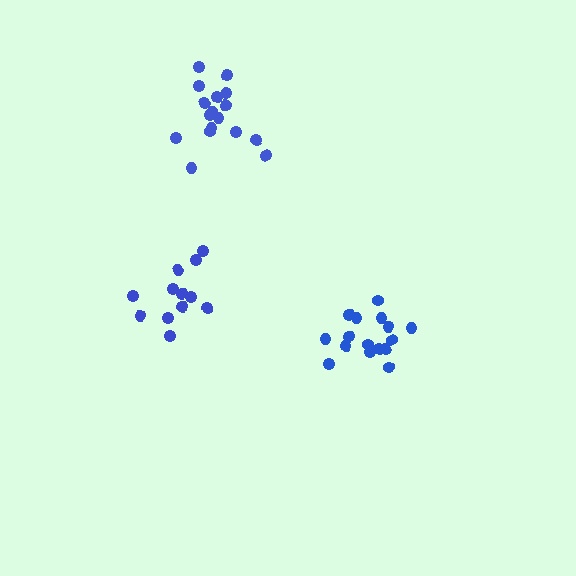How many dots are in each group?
Group 1: 17 dots, Group 2: 16 dots, Group 3: 12 dots (45 total).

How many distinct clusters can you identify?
There are 3 distinct clusters.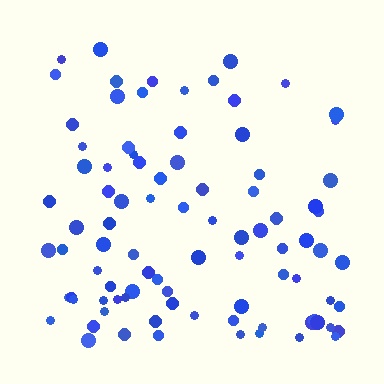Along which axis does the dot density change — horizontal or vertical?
Vertical.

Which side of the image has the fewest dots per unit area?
The top.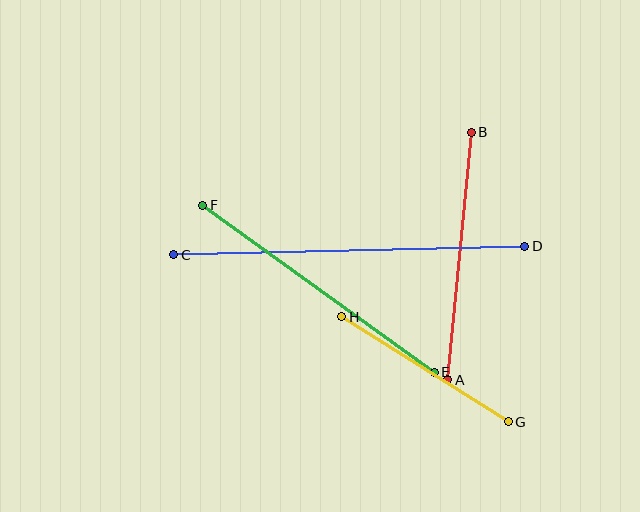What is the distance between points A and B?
The distance is approximately 249 pixels.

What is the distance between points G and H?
The distance is approximately 197 pixels.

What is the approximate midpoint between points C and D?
The midpoint is at approximately (349, 251) pixels.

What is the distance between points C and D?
The distance is approximately 351 pixels.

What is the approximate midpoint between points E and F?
The midpoint is at approximately (319, 289) pixels.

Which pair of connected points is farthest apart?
Points C and D are farthest apart.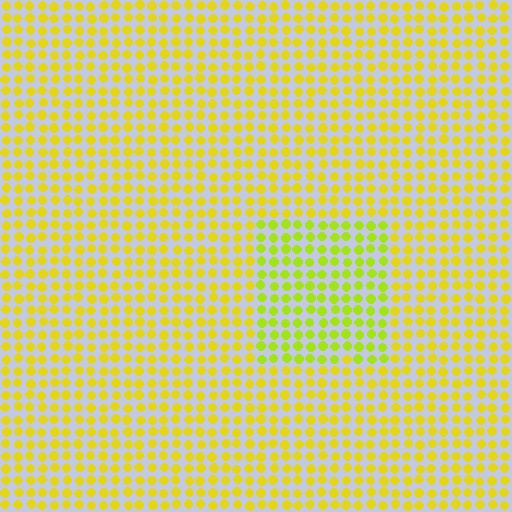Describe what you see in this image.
The image is filled with small yellow elements in a uniform arrangement. A rectangle-shaped region is visible where the elements are tinted to a slightly different hue, forming a subtle color boundary.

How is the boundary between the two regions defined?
The boundary is defined purely by a slight shift in hue (about 23 degrees). Spacing, size, and orientation are identical on both sides.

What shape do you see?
I see a rectangle.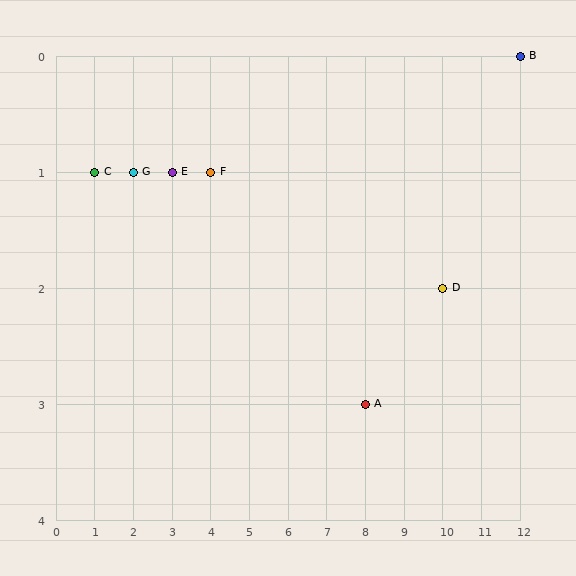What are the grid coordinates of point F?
Point F is at grid coordinates (4, 1).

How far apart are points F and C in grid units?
Points F and C are 3 columns apart.